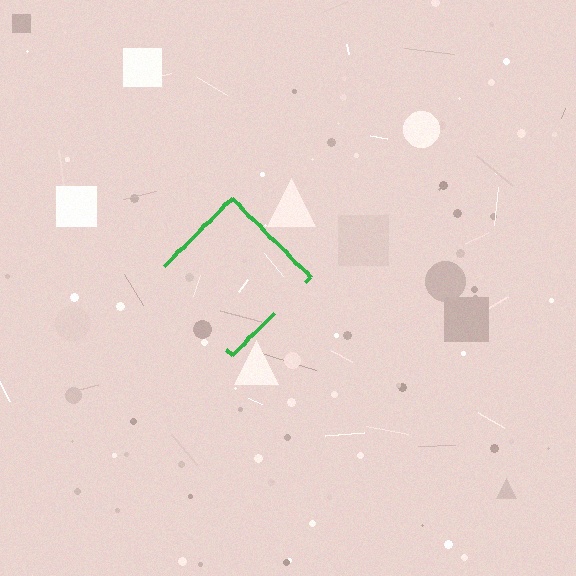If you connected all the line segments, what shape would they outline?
They would outline a diamond.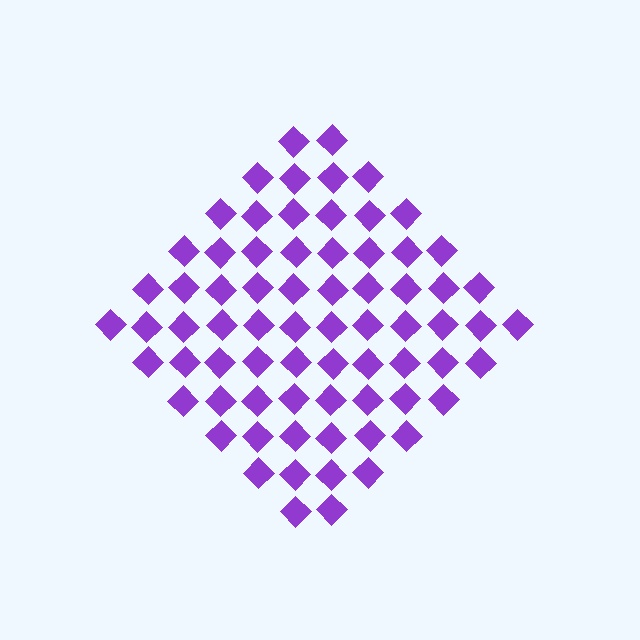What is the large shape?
The large shape is a diamond.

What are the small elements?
The small elements are diamonds.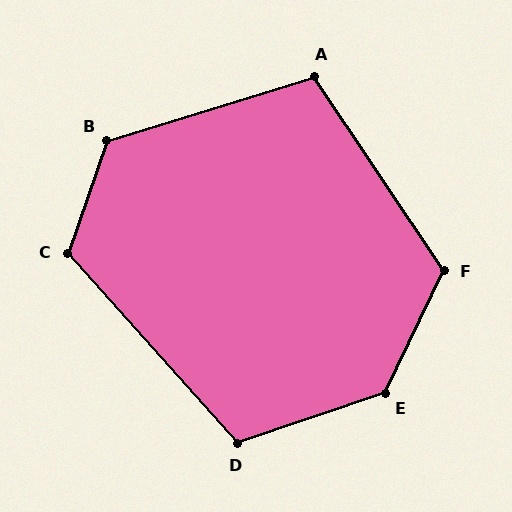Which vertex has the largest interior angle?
E, at approximately 134 degrees.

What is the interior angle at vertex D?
Approximately 113 degrees (obtuse).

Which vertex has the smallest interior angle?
A, at approximately 107 degrees.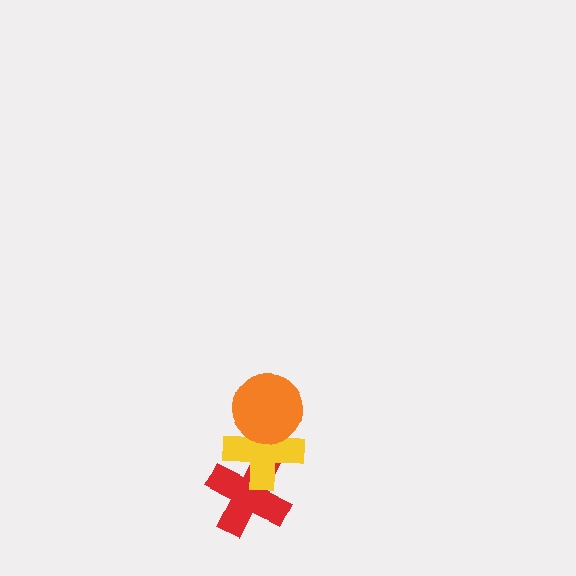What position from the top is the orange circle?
The orange circle is 1st from the top.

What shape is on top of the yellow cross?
The orange circle is on top of the yellow cross.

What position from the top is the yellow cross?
The yellow cross is 2nd from the top.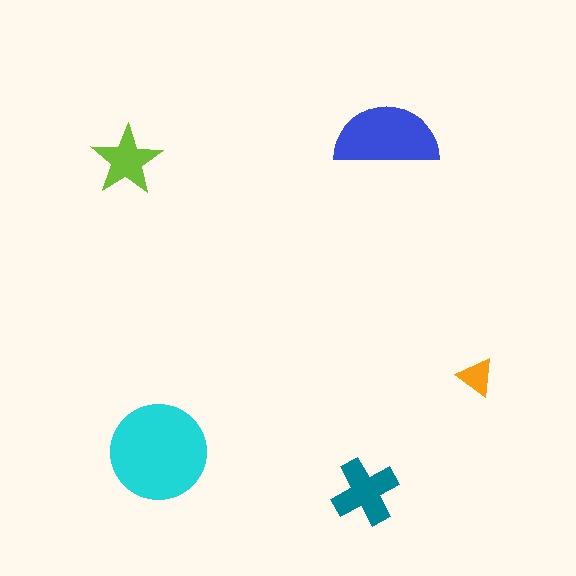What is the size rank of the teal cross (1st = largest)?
3rd.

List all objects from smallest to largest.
The orange triangle, the lime star, the teal cross, the blue semicircle, the cyan circle.